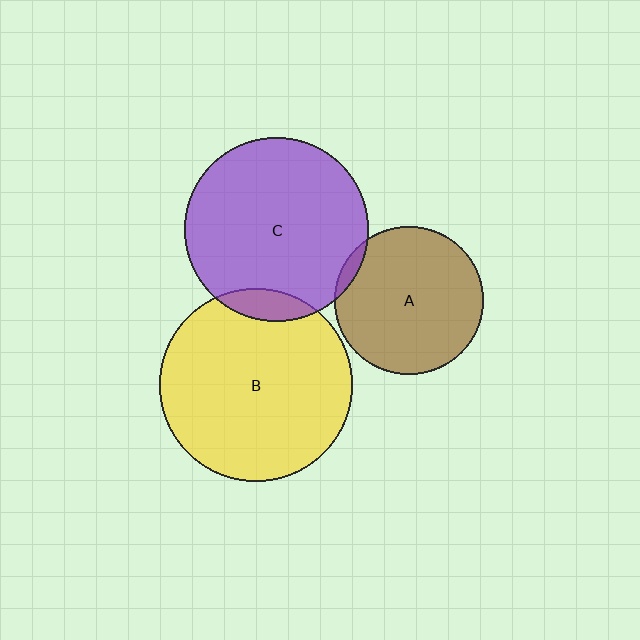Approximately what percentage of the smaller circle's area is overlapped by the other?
Approximately 5%.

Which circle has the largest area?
Circle B (yellow).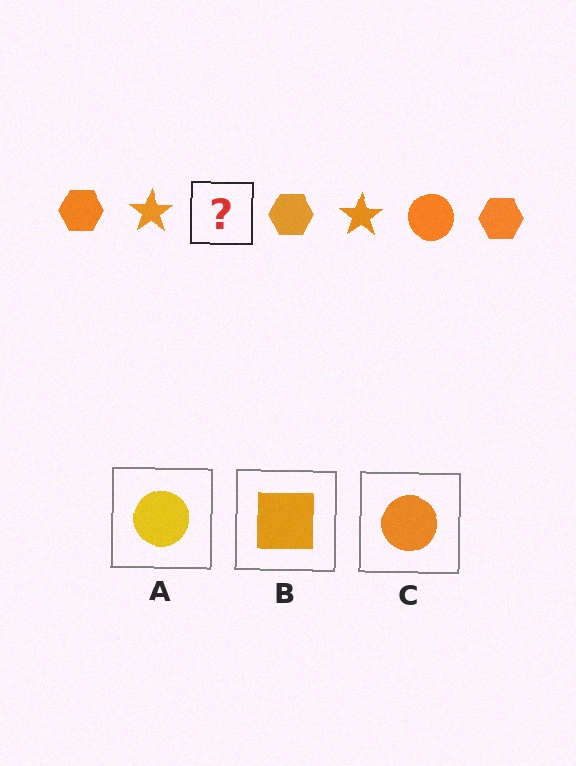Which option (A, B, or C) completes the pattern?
C.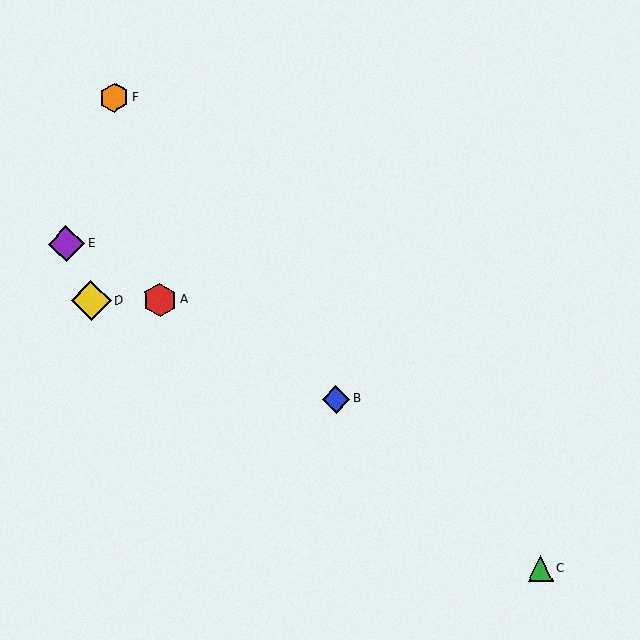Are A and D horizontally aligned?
Yes, both are at y≈300.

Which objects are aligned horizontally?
Objects A, D are aligned horizontally.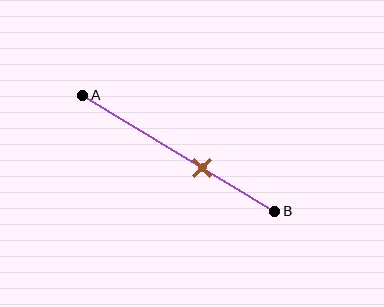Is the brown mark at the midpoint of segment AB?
No, the mark is at about 65% from A, not at the 50% midpoint.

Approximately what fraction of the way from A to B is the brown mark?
The brown mark is approximately 65% of the way from A to B.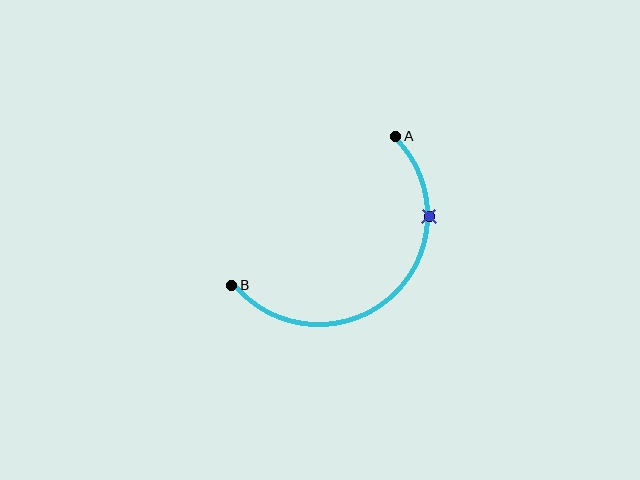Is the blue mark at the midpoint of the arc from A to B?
No. The blue mark lies on the arc but is closer to endpoint A. The arc midpoint would be at the point on the curve equidistant along the arc from both A and B.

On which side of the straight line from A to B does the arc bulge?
The arc bulges below and to the right of the straight line connecting A and B.